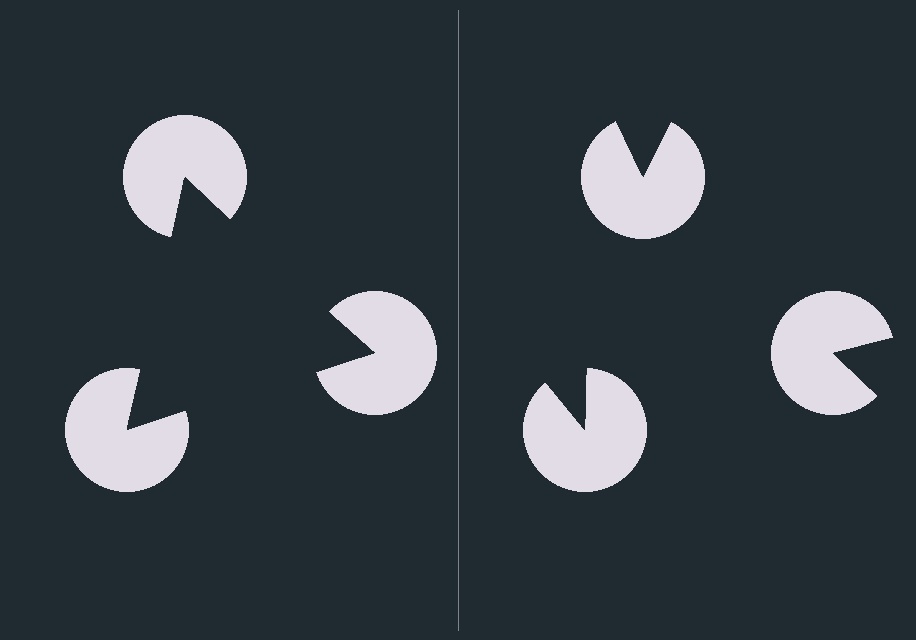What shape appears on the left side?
An illusory triangle.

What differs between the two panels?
The pac-man discs are positioned identically on both sides; only the wedge orientations differ. On the left they align to a triangle; on the right they are misaligned.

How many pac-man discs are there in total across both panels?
6 — 3 on each side.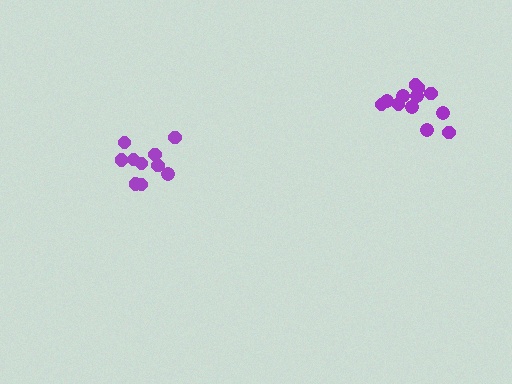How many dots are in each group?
Group 1: 12 dots, Group 2: 10 dots (22 total).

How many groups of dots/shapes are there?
There are 2 groups.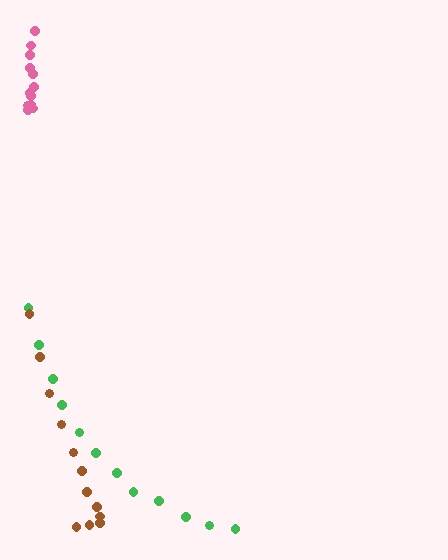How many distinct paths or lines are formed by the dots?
There are 3 distinct paths.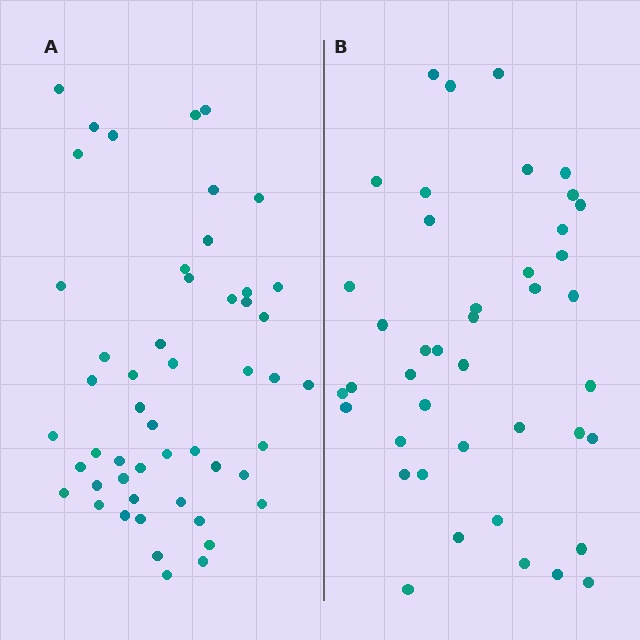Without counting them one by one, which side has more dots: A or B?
Region A (the left region) has more dots.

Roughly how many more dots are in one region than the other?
Region A has roughly 8 or so more dots than region B.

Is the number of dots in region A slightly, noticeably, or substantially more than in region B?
Region A has only slightly more — the two regions are fairly close. The ratio is roughly 1.2 to 1.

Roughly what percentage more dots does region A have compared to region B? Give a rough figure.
About 20% more.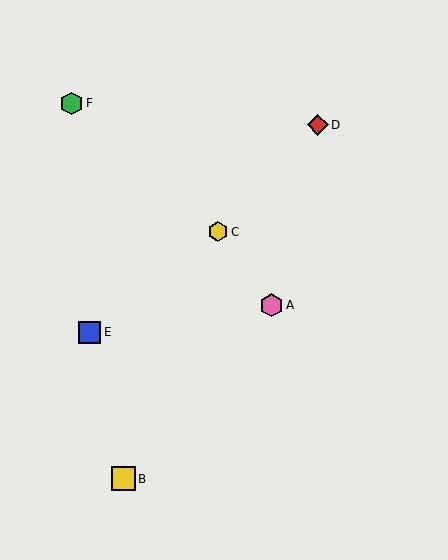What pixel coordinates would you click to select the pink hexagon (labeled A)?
Click at (271, 305) to select the pink hexagon A.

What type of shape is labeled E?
Shape E is a blue square.